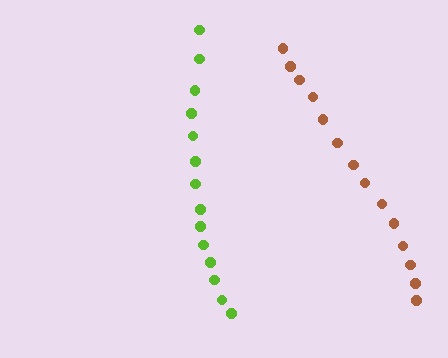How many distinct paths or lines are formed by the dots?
There are 2 distinct paths.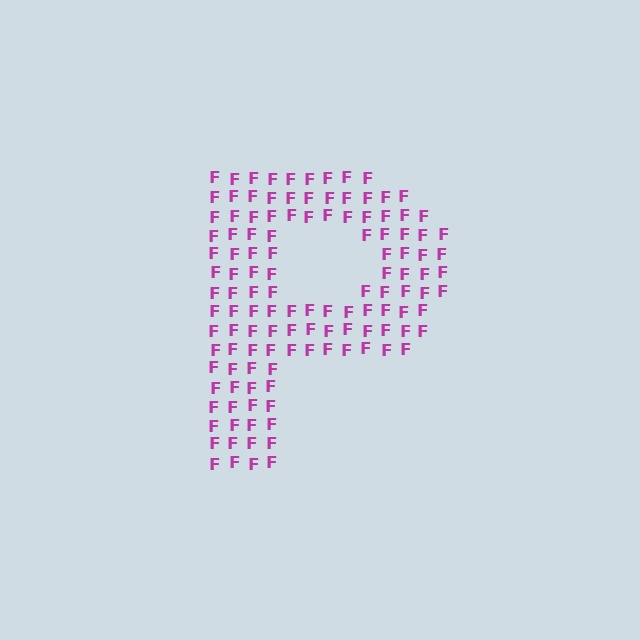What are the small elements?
The small elements are letter F's.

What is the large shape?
The large shape is the letter P.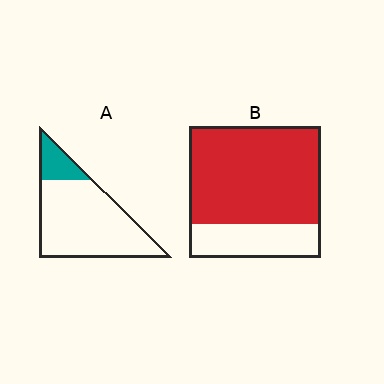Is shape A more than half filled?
No.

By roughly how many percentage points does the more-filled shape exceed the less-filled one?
By roughly 55 percentage points (B over A).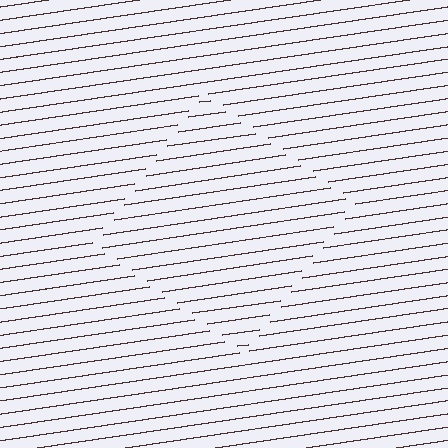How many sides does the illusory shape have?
4 sides — the line-ends trace a square.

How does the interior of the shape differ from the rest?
The interior of the shape contains the same grating, shifted by half a period — the contour is defined by the phase discontinuity where line-ends from the inner and outer gratings abut.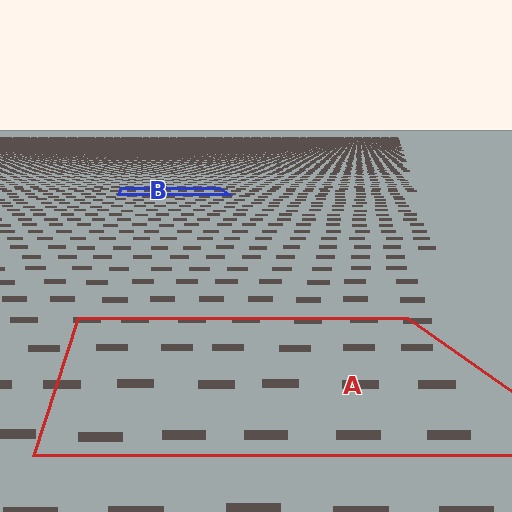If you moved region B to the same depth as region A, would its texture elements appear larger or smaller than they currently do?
They would appear larger. At a closer depth, the same texture elements are projected at a bigger on-screen size.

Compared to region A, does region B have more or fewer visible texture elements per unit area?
Region B has more texture elements per unit area — they are packed more densely because it is farther away.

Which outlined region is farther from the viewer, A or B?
Region B is farther from the viewer — the texture elements inside it appear smaller and more densely packed.